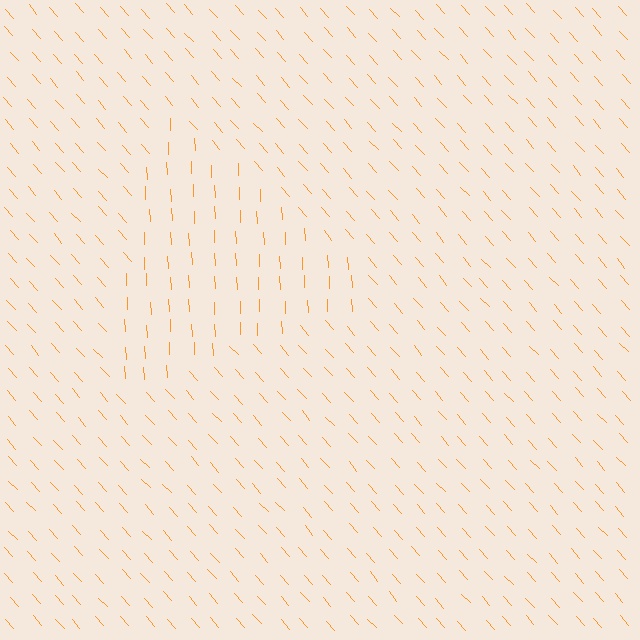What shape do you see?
I see a triangle.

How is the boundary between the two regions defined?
The boundary is defined purely by a change in line orientation (approximately 39 degrees difference). All lines are the same color and thickness.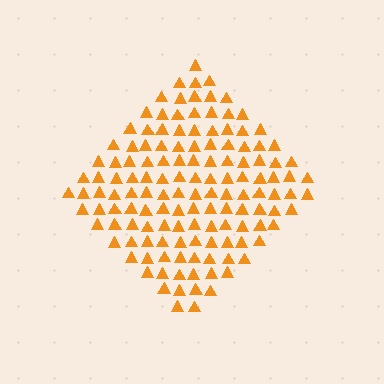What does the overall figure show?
The overall figure shows a diamond.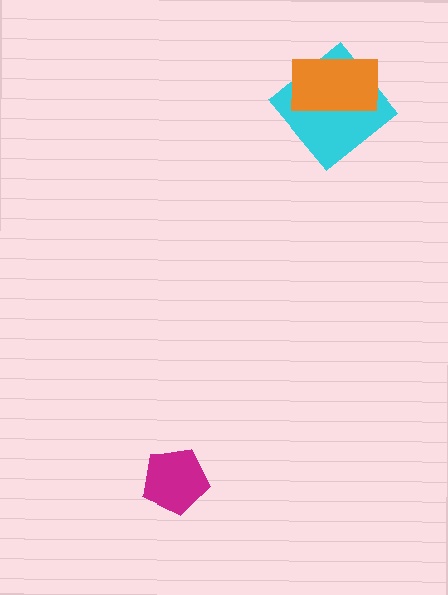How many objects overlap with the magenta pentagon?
0 objects overlap with the magenta pentagon.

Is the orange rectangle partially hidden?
No, no other shape covers it.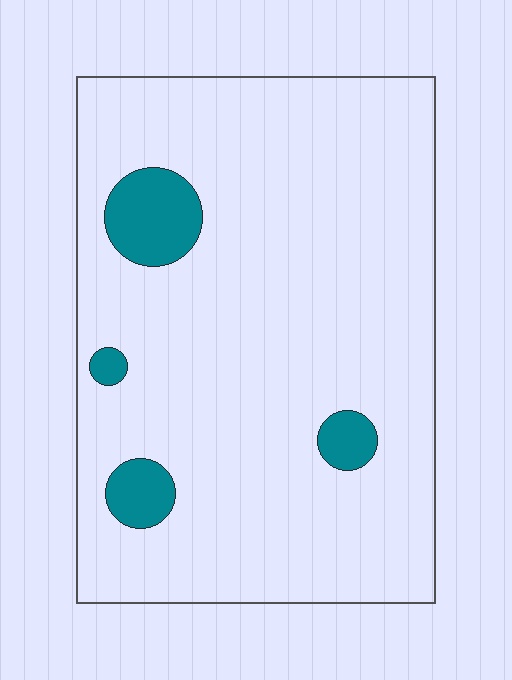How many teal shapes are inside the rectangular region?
4.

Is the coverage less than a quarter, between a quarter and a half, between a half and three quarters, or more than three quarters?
Less than a quarter.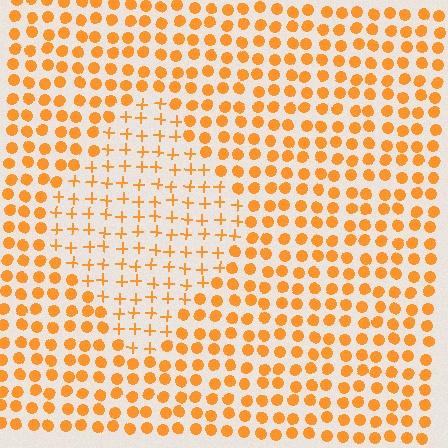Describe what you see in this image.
The image is filled with small orange elements arranged in a uniform grid. A diamond-shaped region contains plus signs, while the surrounding area contains circles. The boundary is defined purely by the change in element shape.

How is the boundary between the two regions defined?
The boundary is defined by a change in element shape: plus signs inside vs. circles outside. All elements share the same color and spacing.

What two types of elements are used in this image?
The image uses plus signs inside the diamond region and circles outside it.